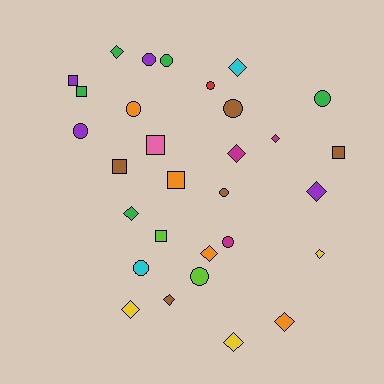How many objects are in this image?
There are 30 objects.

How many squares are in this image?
There are 7 squares.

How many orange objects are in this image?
There are 4 orange objects.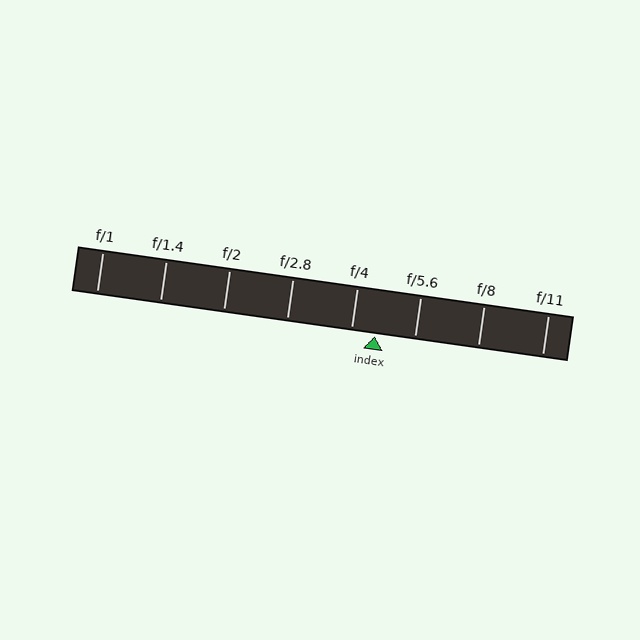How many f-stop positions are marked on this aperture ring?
There are 8 f-stop positions marked.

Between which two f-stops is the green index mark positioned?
The index mark is between f/4 and f/5.6.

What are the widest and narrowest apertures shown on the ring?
The widest aperture shown is f/1 and the narrowest is f/11.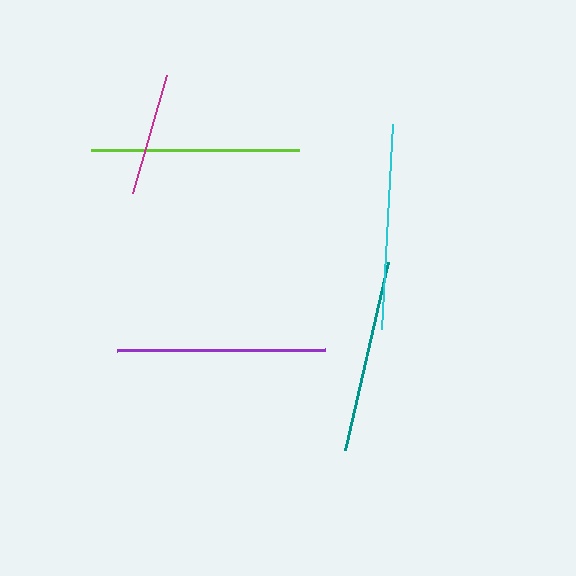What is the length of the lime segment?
The lime segment is approximately 208 pixels long.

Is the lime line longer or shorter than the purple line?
The lime line is longer than the purple line.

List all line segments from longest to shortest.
From longest to shortest: lime, purple, cyan, teal, magenta.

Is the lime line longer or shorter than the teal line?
The lime line is longer than the teal line.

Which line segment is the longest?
The lime line is the longest at approximately 208 pixels.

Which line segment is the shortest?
The magenta line is the shortest at approximately 123 pixels.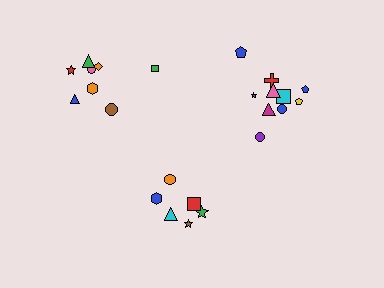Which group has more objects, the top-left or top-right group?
The top-right group.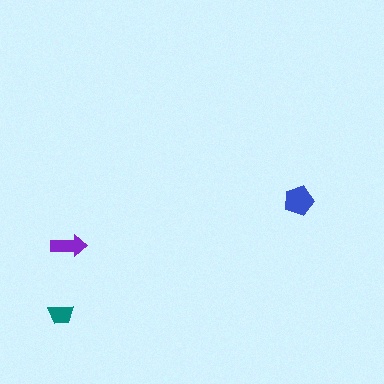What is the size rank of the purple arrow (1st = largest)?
2nd.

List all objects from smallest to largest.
The teal trapezoid, the purple arrow, the blue pentagon.